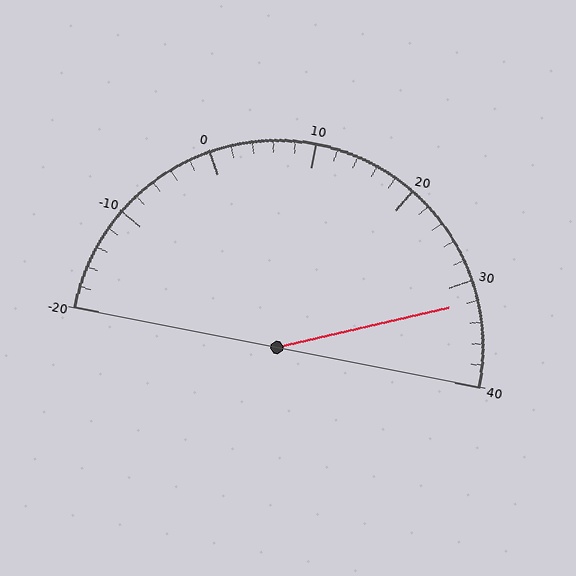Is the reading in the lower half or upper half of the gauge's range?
The reading is in the upper half of the range (-20 to 40).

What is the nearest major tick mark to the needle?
The nearest major tick mark is 30.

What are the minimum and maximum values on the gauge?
The gauge ranges from -20 to 40.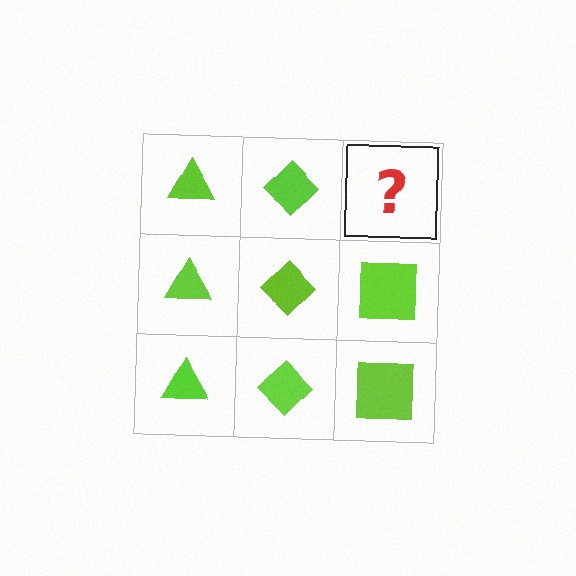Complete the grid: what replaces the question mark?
The question mark should be replaced with a lime square.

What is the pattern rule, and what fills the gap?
The rule is that each column has a consistent shape. The gap should be filled with a lime square.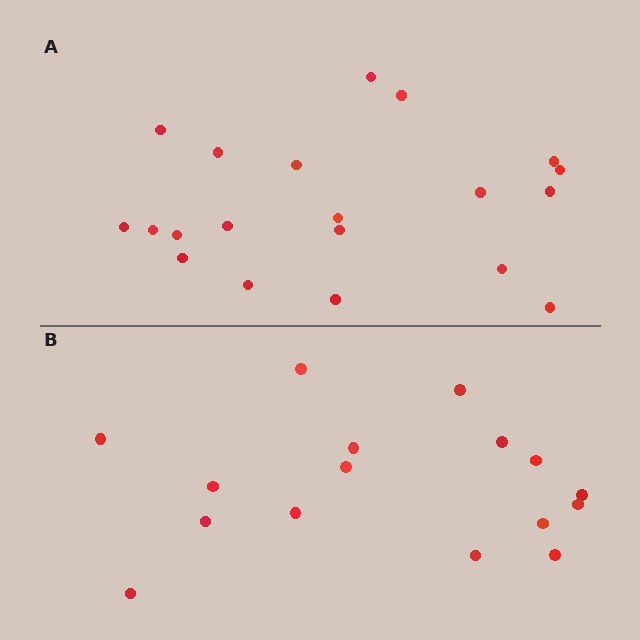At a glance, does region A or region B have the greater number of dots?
Region A (the top region) has more dots.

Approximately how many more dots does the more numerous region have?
Region A has about 4 more dots than region B.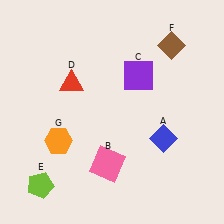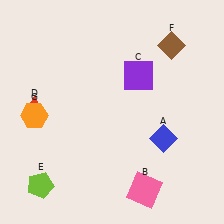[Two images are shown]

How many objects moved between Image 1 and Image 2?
3 objects moved between the two images.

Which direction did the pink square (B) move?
The pink square (B) moved right.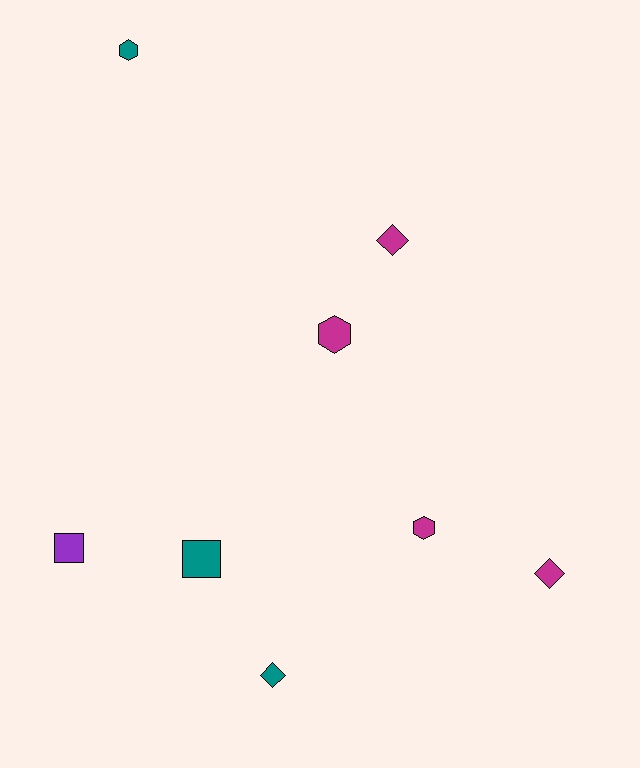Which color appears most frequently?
Magenta, with 4 objects.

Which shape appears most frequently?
Hexagon, with 3 objects.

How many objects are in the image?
There are 8 objects.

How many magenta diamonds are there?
There are 2 magenta diamonds.